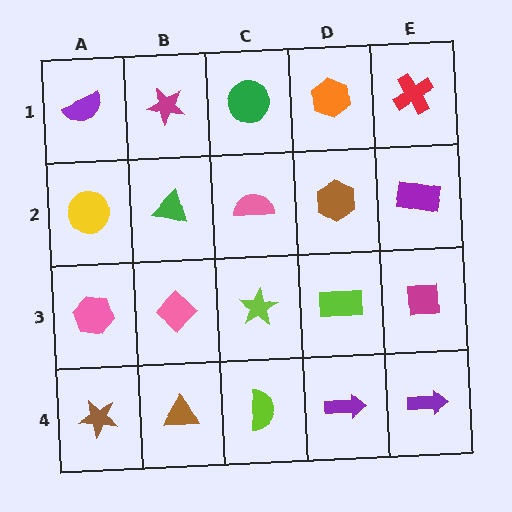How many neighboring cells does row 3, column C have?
4.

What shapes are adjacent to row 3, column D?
A brown hexagon (row 2, column D), a purple arrow (row 4, column D), a lime star (row 3, column C), a magenta square (row 3, column E).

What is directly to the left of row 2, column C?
A green triangle.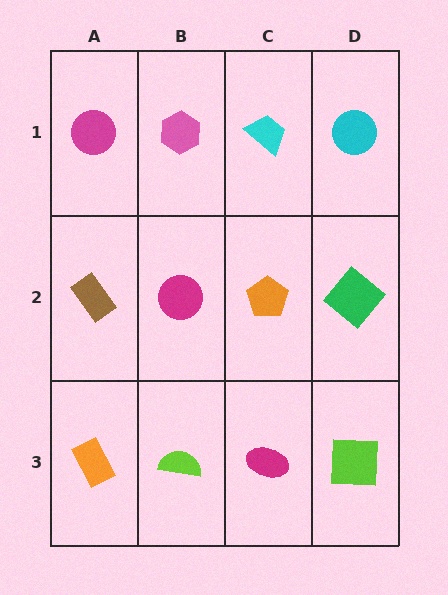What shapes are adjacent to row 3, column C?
An orange pentagon (row 2, column C), a lime semicircle (row 3, column B), a lime square (row 3, column D).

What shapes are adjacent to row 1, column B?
A magenta circle (row 2, column B), a magenta circle (row 1, column A), a cyan trapezoid (row 1, column C).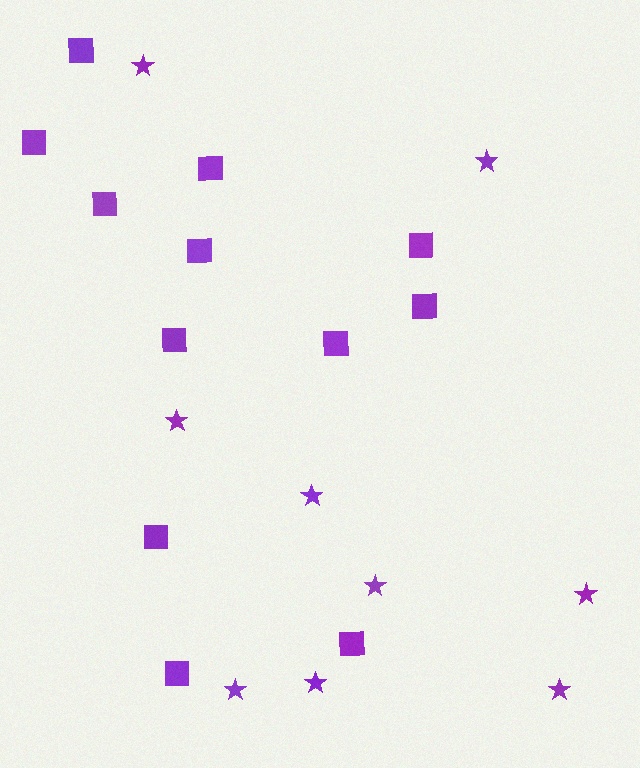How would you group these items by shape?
There are 2 groups: one group of squares (12) and one group of stars (9).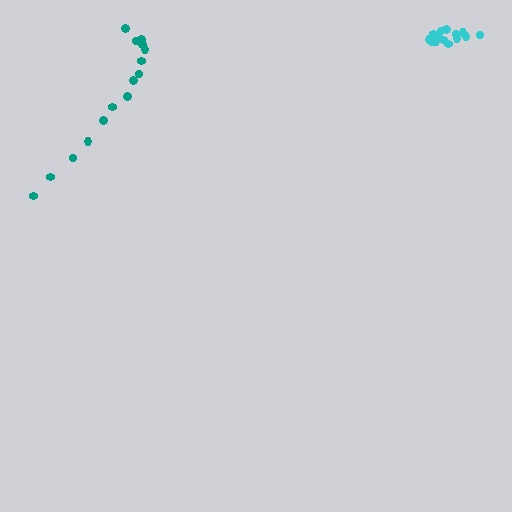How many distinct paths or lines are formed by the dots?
There are 2 distinct paths.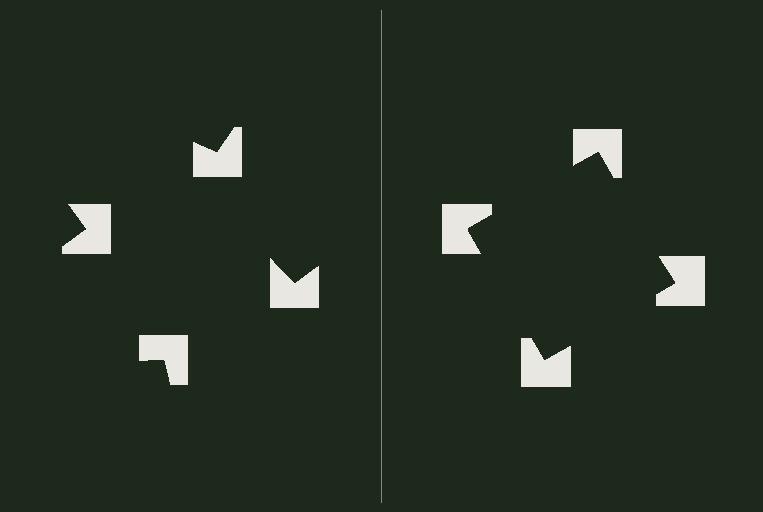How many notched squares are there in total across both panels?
8 — 4 on each side.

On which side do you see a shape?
An illusory square appears on the right side. On the left side the wedge cuts are rotated, so no coherent shape forms.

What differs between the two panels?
The notched squares are positioned identically on both sides; only the wedge orientations differ. On the right they align to a square; on the left they are misaligned.